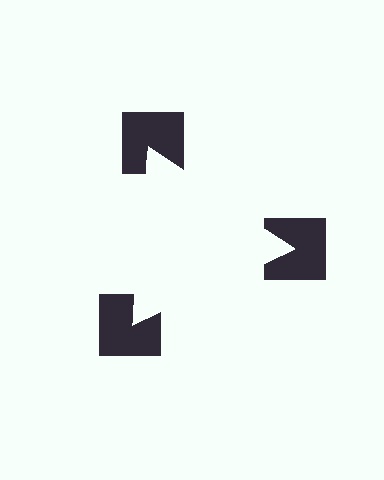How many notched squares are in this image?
There are 3 — one at each vertex of the illusory triangle.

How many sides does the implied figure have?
3 sides.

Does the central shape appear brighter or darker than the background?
It typically appears slightly brighter than the background, even though no actual brightness change is drawn.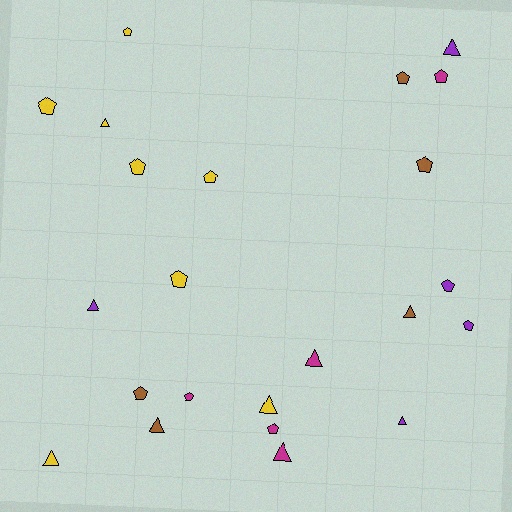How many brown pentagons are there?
There are 3 brown pentagons.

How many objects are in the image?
There are 23 objects.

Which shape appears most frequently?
Pentagon, with 13 objects.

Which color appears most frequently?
Yellow, with 8 objects.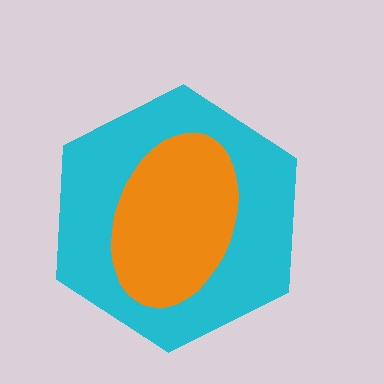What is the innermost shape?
The orange ellipse.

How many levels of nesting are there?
2.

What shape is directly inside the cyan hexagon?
The orange ellipse.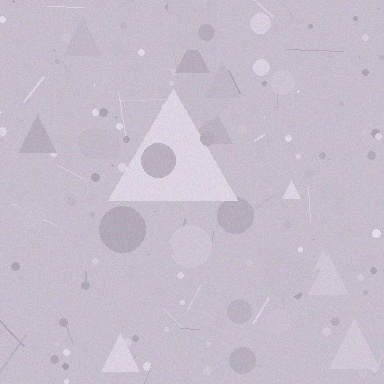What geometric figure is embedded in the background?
A triangle is embedded in the background.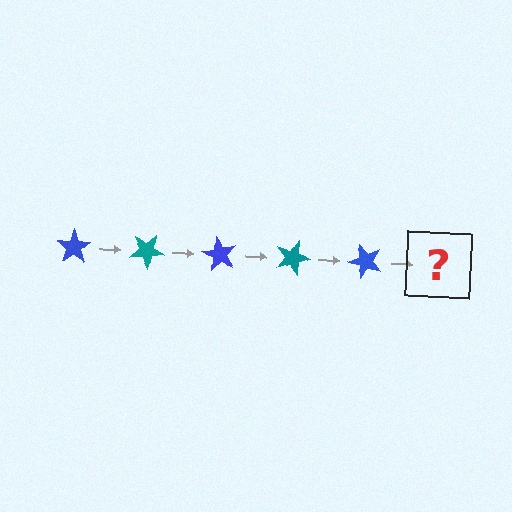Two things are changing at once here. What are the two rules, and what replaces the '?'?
The two rules are that it rotates 30 degrees each step and the color cycles through blue and teal. The '?' should be a teal star, rotated 150 degrees from the start.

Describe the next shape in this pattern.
It should be a teal star, rotated 150 degrees from the start.